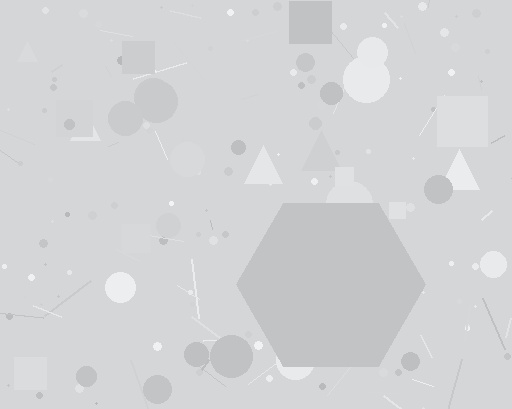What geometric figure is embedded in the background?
A hexagon is embedded in the background.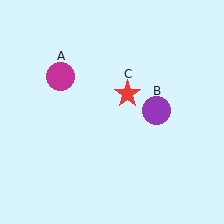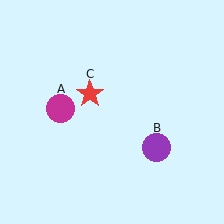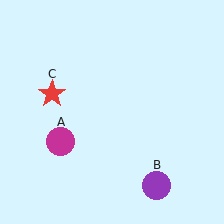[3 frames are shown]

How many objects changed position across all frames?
3 objects changed position: magenta circle (object A), purple circle (object B), red star (object C).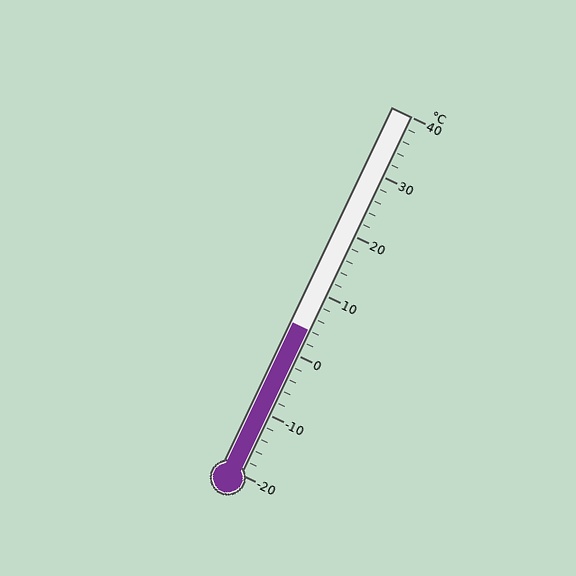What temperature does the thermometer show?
The thermometer shows approximately 4°C.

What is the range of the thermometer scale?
The thermometer scale ranges from -20°C to 40°C.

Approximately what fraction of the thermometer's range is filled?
The thermometer is filled to approximately 40% of its range.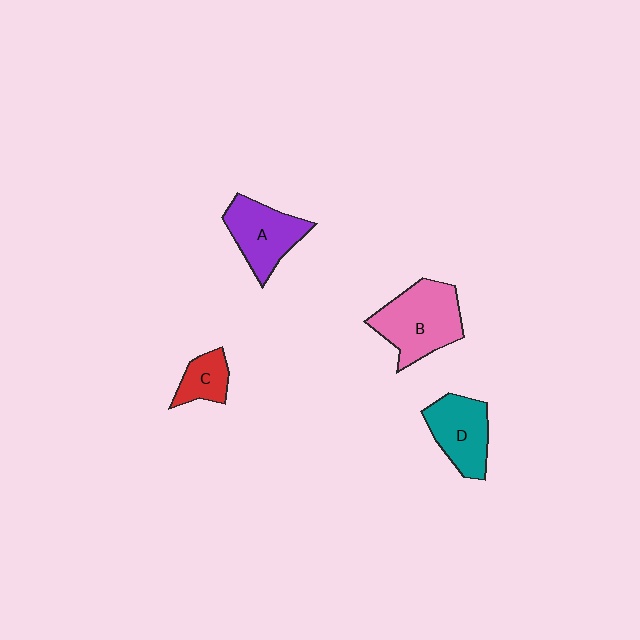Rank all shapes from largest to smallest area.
From largest to smallest: B (pink), A (purple), D (teal), C (red).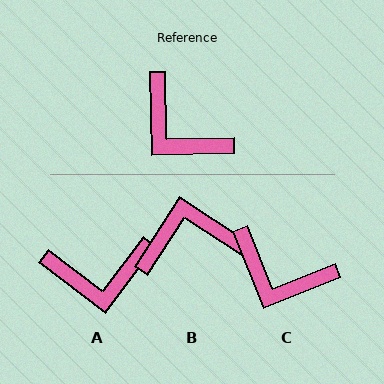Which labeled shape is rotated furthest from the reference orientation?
B, about 124 degrees away.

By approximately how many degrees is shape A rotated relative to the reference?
Approximately 51 degrees counter-clockwise.